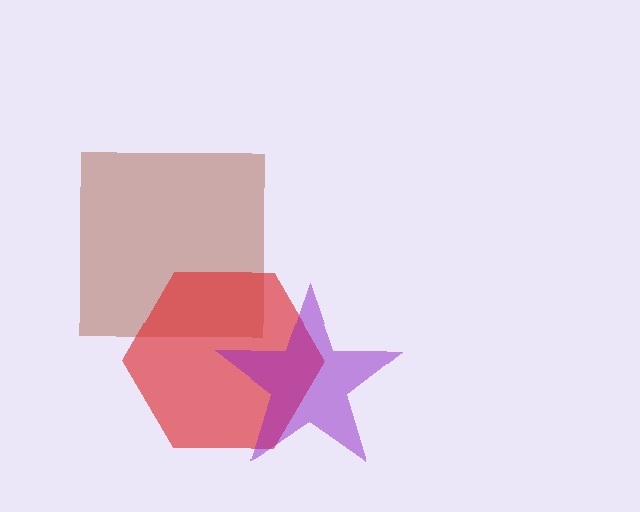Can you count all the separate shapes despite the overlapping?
Yes, there are 3 separate shapes.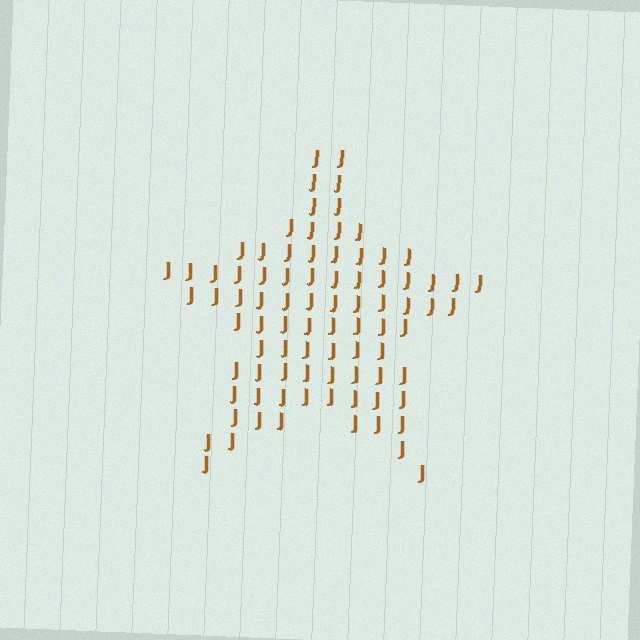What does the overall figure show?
The overall figure shows a star.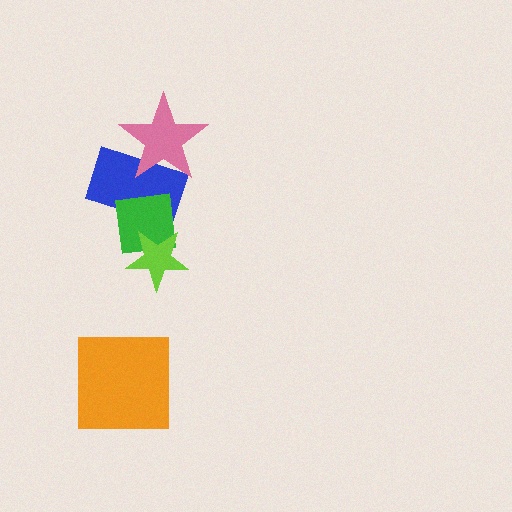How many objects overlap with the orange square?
0 objects overlap with the orange square.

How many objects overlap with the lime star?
1 object overlaps with the lime star.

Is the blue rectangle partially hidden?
Yes, it is partially covered by another shape.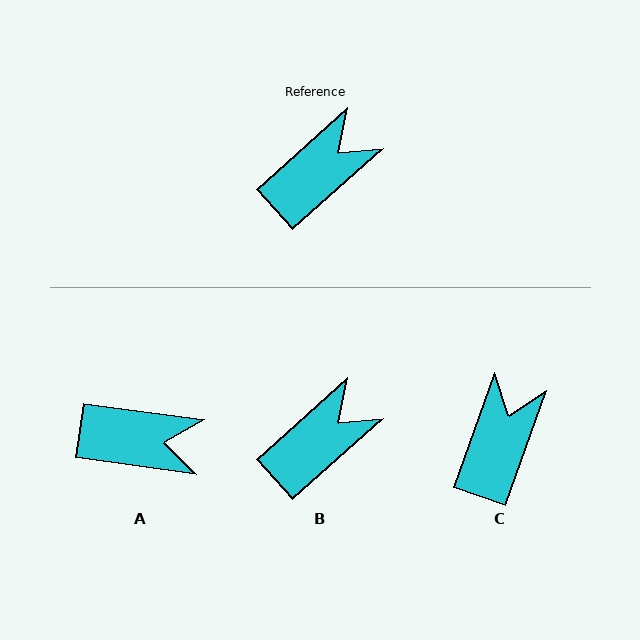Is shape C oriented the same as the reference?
No, it is off by about 28 degrees.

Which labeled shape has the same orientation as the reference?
B.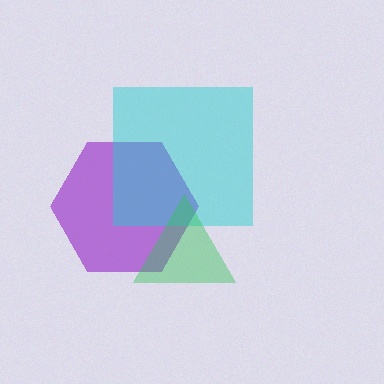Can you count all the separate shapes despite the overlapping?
Yes, there are 3 separate shapes.